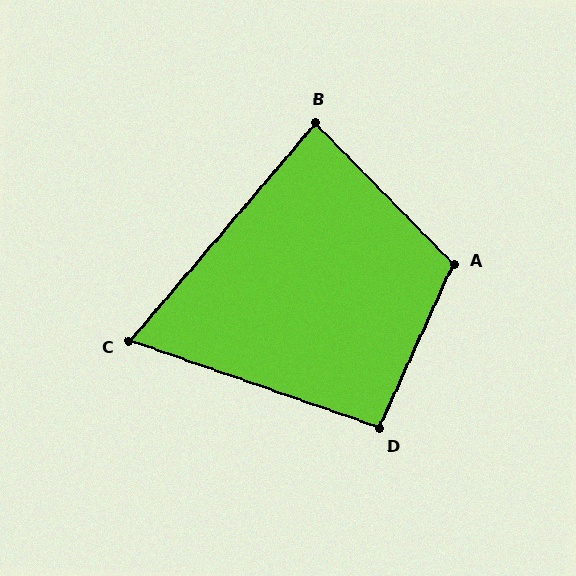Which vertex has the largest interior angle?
A, at approximately 111 degrees.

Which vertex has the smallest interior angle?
C, at approximately 69 degrees.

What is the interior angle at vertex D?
Approximately 95 degrees (obtuse).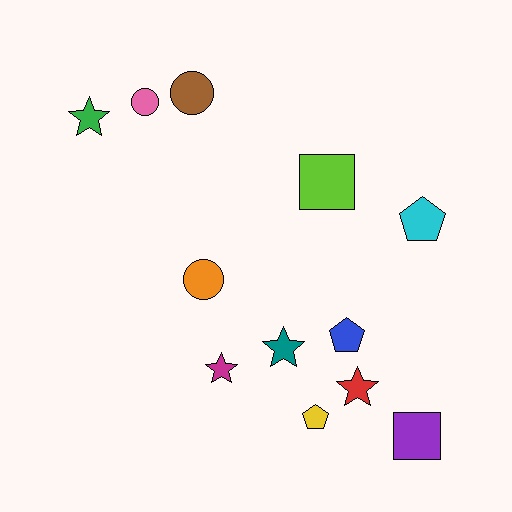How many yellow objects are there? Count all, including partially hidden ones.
There is 1 yellow object.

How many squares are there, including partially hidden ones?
There are 2 squares.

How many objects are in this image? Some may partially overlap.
There are 12 objects.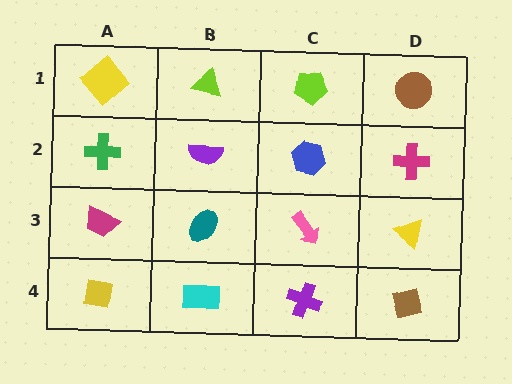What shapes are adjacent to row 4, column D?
A yellow triangle (row 3, column D), a purple cross (row 4, column C).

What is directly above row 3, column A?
A green cross.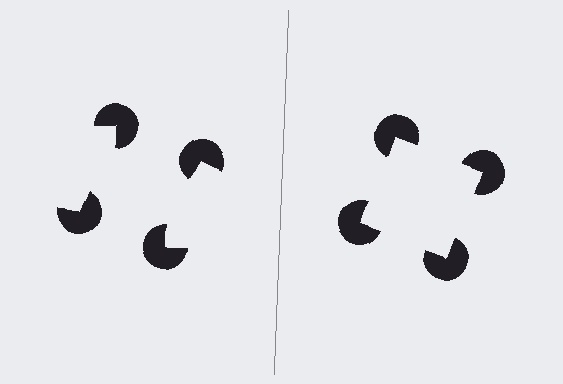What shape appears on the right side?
An illusory square.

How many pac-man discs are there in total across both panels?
8 — 4 on each side.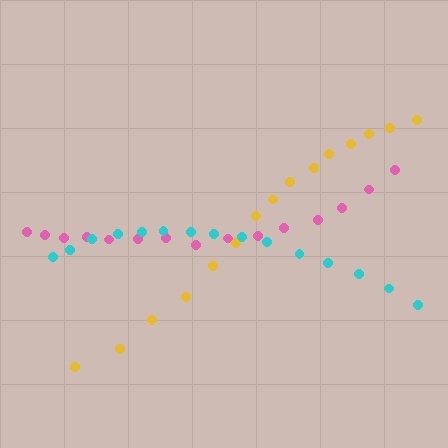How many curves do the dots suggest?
There are 3 distinct paths.